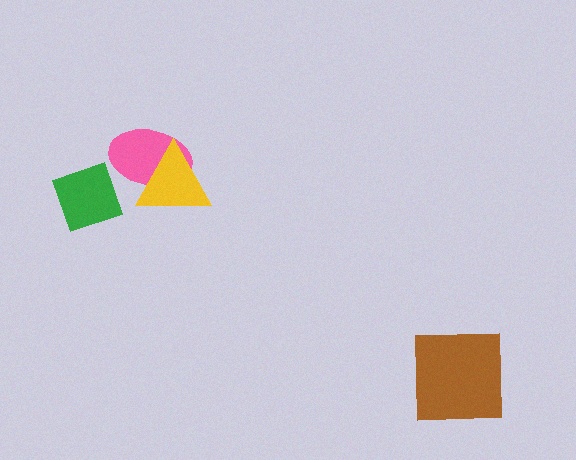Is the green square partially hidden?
No, no other shape covers it.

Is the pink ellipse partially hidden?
Yes, it is partially covered by another shape.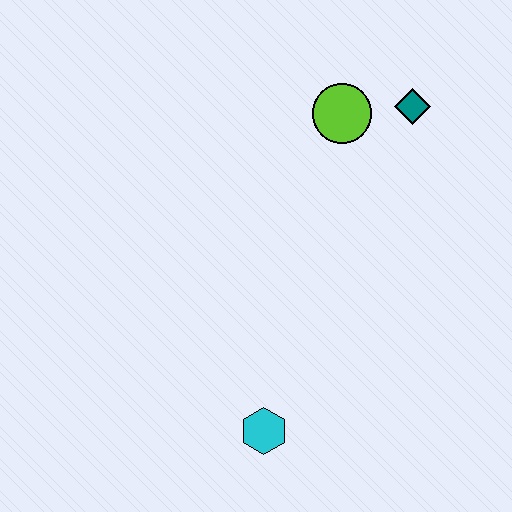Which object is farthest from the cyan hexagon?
The teal diamond is farthest from the cyan hexagon.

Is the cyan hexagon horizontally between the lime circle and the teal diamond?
No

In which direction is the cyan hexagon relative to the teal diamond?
The cyan hexagon is below the teal diamond.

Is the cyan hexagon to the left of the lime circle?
Yes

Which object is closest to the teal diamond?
The lime circle is closest to the teal diamond.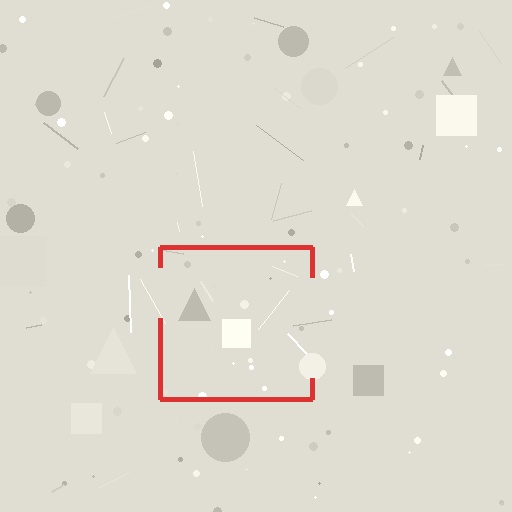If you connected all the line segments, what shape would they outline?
They would outline a square.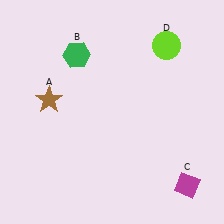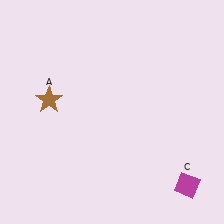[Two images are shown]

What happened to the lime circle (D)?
The lime circle (D) was removed in Image 2. It was in the top-right area of Image 1.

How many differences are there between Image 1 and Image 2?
There are 2 differences between the two images.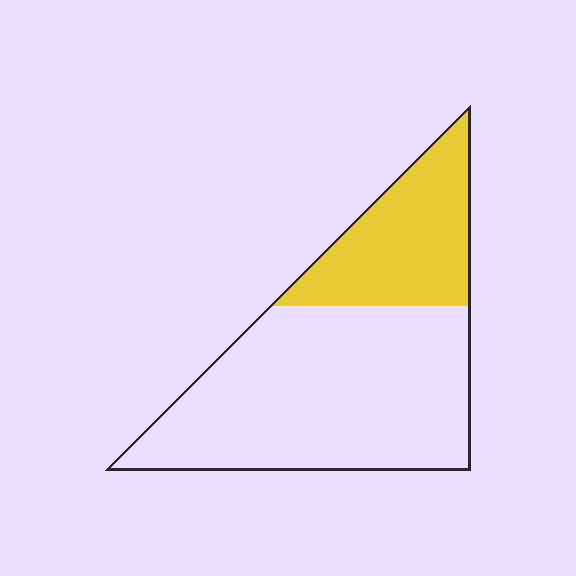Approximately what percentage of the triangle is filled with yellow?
Approximately 30%.